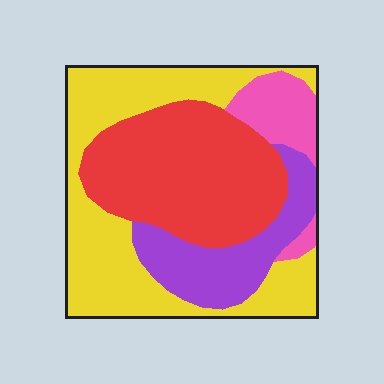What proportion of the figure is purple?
Purple takes up between a sixth and a third of the figure.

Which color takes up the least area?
Pink, at roughly 10%.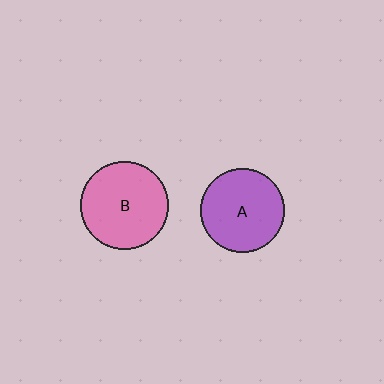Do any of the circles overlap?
No, none of the circles overlap.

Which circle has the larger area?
Circle B (pink).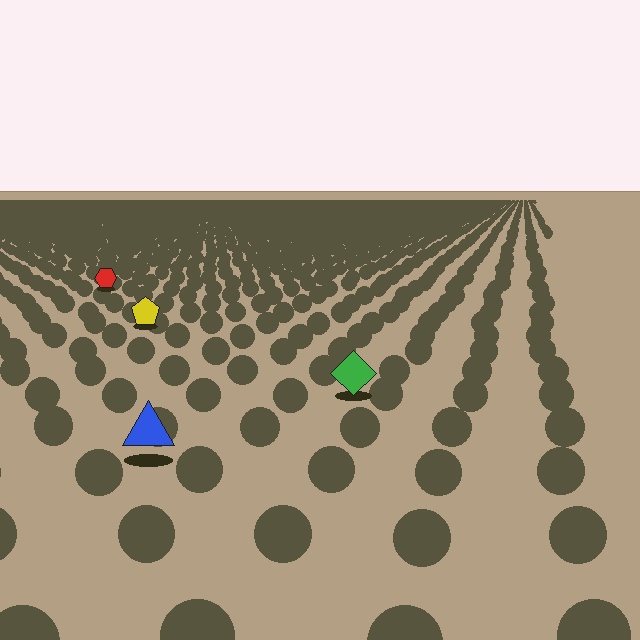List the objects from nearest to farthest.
From nearest to farthest: the blue triangle, the green diamond, the yellow pentagon, the red hexagon.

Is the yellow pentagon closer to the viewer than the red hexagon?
Yes. The yellow pentagon is closer — you can tell from the texture gradient: the ground texture is coarser near it.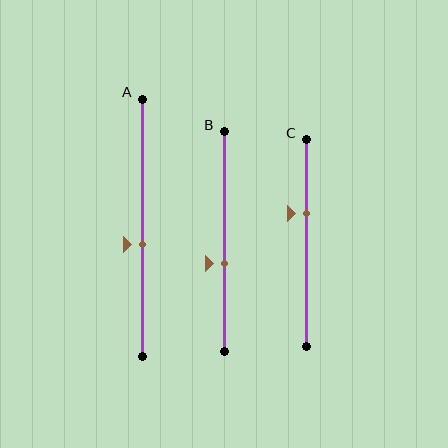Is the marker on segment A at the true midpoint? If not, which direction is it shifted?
No, the marker on segment A is shifted downward by about 7% of the segment length.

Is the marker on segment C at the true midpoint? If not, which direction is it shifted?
No, the marker on segment C is shifted upward by about 14% of the segment length.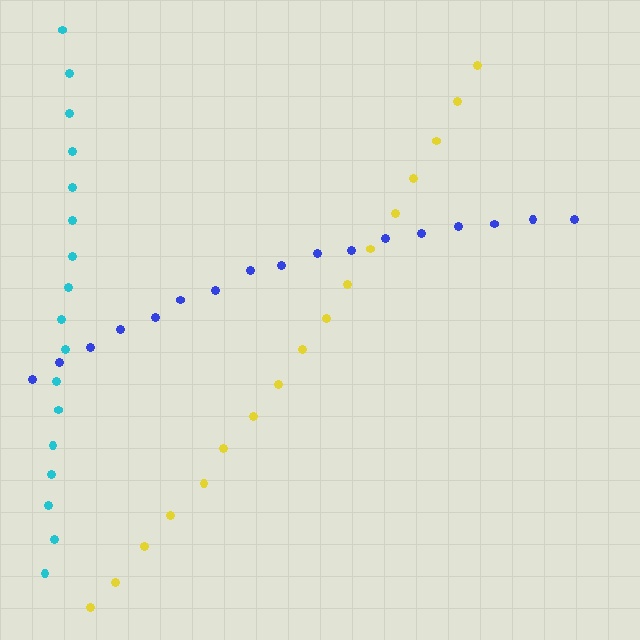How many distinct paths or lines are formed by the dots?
There are 3 distinct paths.